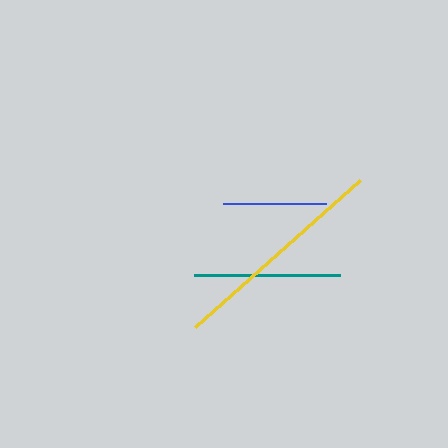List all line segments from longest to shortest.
From longest to shortest: yellow, teal, blue.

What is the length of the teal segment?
The teal segment is approximately 146 pixels long.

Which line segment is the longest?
The yellow line is the longest at approximately 221 pixels.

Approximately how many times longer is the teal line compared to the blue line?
The teal line is approximately 1.4 times the length of the blue line.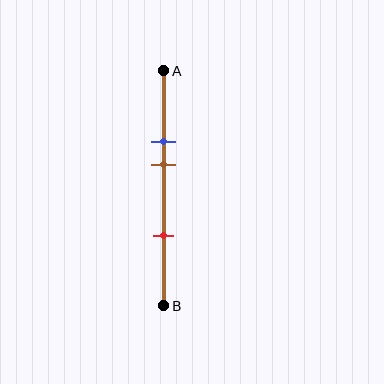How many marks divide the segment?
There are 3 marks dividing the segment.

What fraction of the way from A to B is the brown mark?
The brown mark is approximately 40% (0.4) of the way from A to B.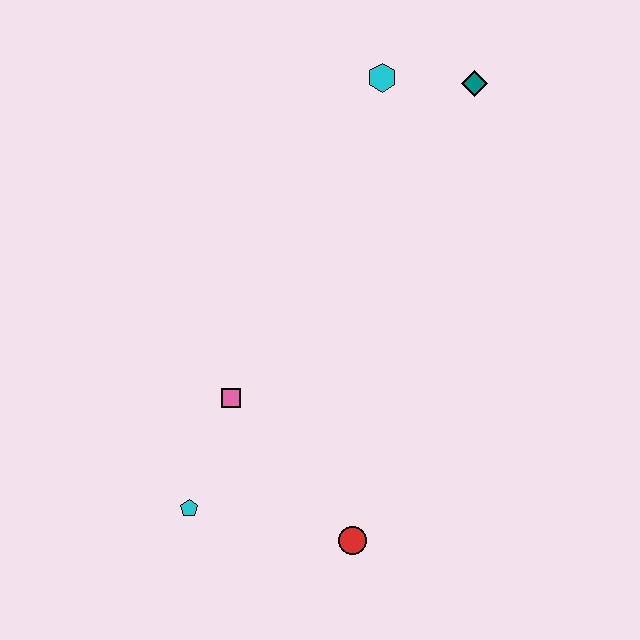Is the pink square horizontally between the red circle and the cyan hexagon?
No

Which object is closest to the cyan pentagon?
The pink square is closest to the cyan pentagon.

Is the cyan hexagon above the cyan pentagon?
Yes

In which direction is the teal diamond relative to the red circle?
The teal diamond is above the red circle.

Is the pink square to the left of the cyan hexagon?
Yes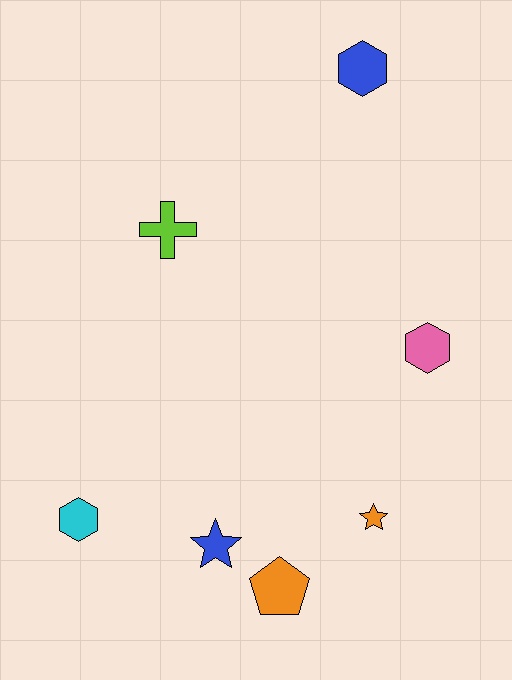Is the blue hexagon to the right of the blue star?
Yes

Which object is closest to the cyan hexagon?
The blue star is closest to the cyan hexagon.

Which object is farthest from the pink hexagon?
The cyan hexagon is farthest from the pink hexagon.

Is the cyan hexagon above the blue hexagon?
No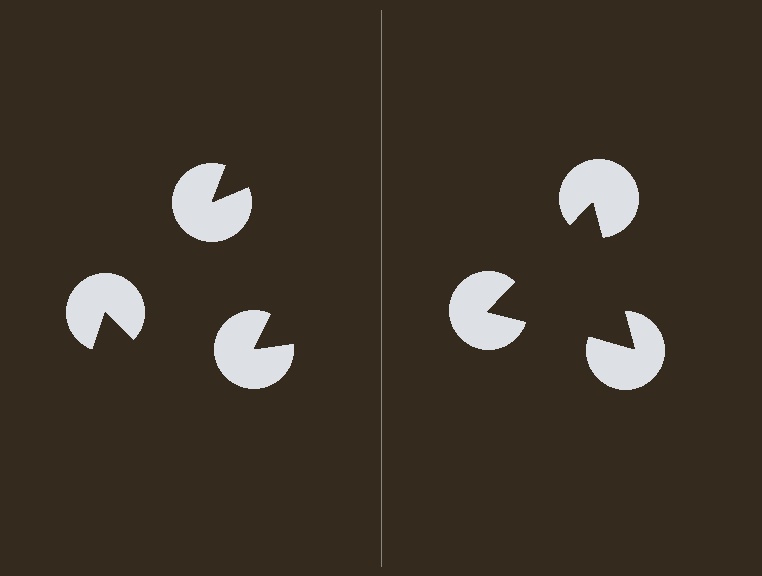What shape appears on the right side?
An illusory triangle.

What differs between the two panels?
The pac-man discs are positioned identically on both sides; only the wedge orientations differ. On the right they align to a triangle; on the left they are misaligned.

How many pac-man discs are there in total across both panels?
6 — 3 on each side.